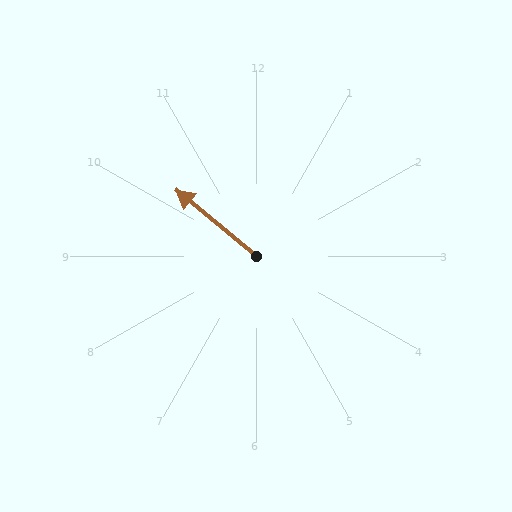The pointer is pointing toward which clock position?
Roughly 10 o'clock.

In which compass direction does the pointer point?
Northwest.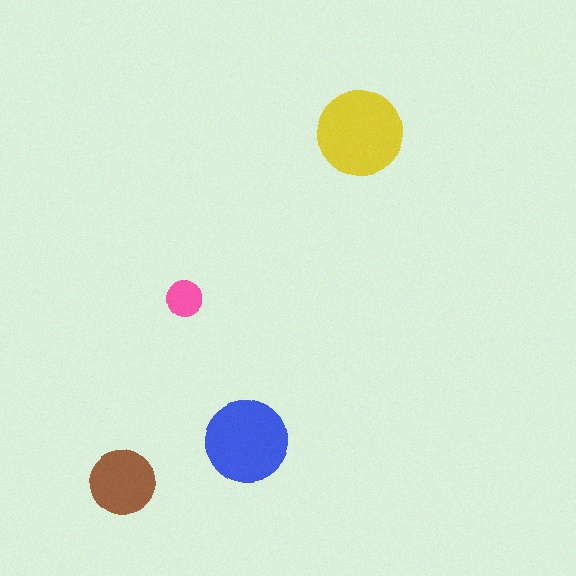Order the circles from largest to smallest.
the yellow one, the blue one, the brown one, the pink one.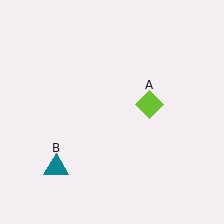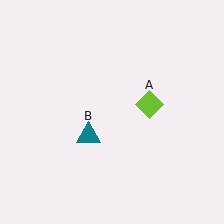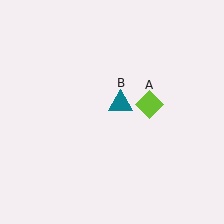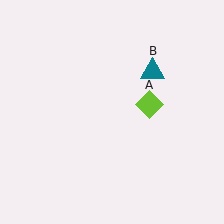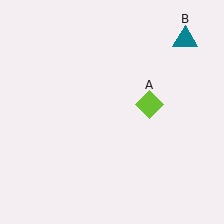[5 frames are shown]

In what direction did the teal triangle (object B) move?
The teal triangle (object B) moved up and to the right.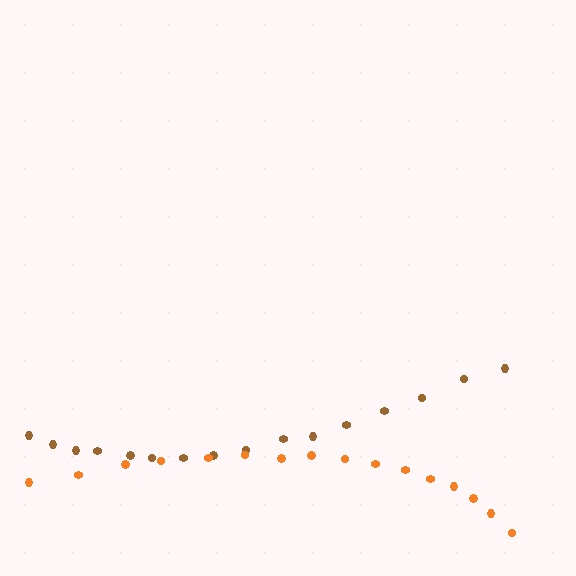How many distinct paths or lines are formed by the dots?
There are 2 distinct paths.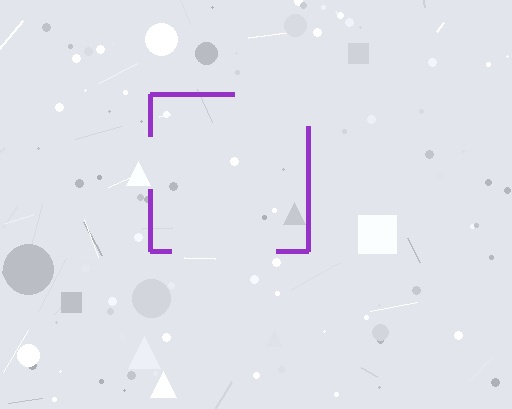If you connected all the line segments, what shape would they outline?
They would outline a square.